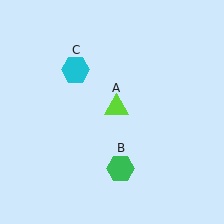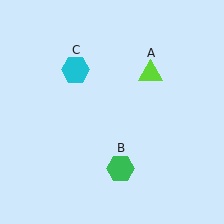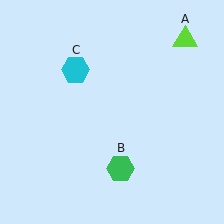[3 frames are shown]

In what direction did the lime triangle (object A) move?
The lime triangle (object A) moved up and to the right.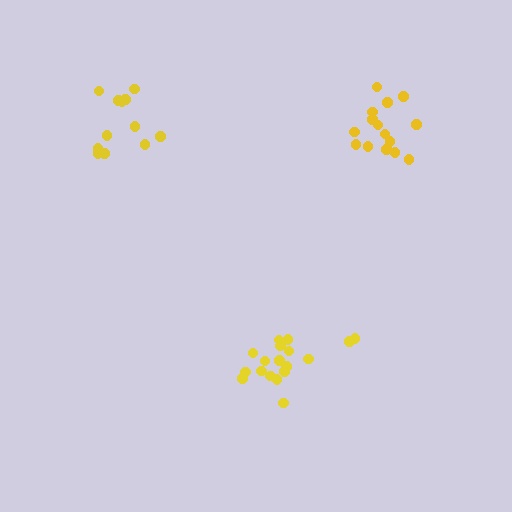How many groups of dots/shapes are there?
There are 3 groups.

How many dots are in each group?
Group 1: 12 dots, Group 2: 18 dots, Group 3: 15 dots (45 total).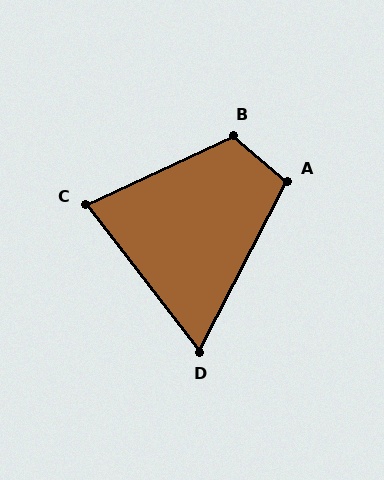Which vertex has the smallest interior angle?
D, at approximately 65 degrees.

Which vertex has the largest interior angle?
B, at approximately 115 degrees.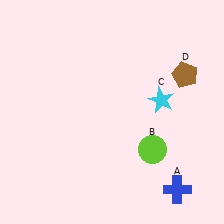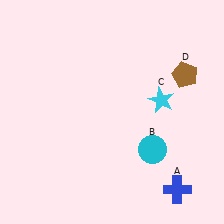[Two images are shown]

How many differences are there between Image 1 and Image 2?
There is 1 difference between the two images.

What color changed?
The circle (B) changed from lime in Image 1 to cyan in Image 2.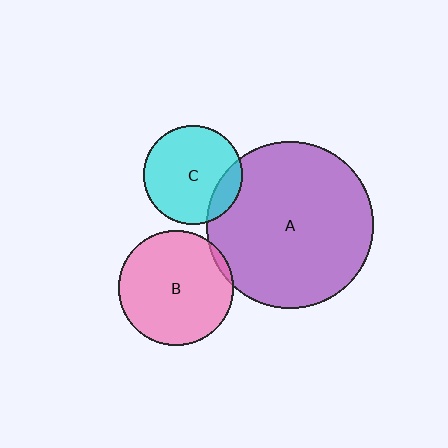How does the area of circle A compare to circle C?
Approximately 2.9 times.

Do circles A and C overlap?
Yes.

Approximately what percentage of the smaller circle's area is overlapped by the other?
Approximately 15%.